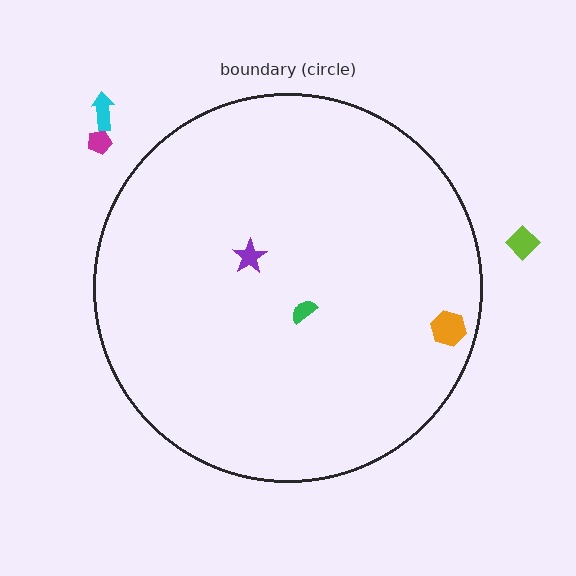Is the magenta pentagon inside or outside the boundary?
Outside.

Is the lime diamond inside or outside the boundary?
Outside.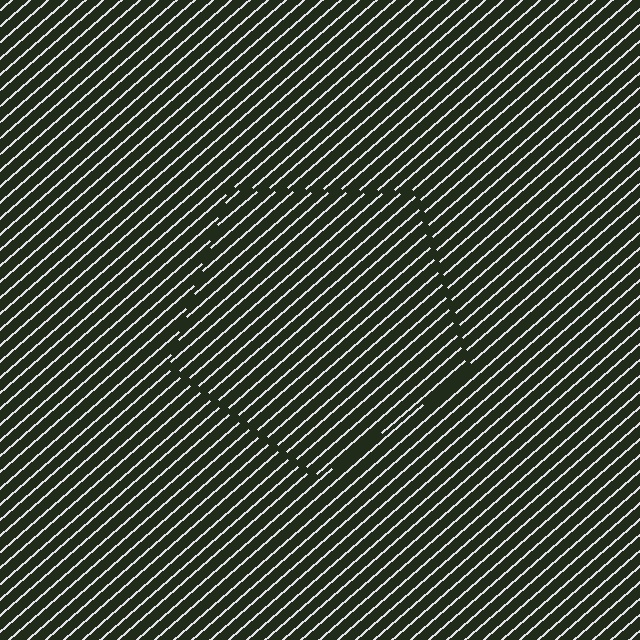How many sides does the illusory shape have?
5 sides — the line-ends trace a pentagon.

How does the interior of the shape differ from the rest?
The interior of the shape contains the same grating, shifted by half a period — the contour is defined by the phase discontinuity where line-ends from the inner and outer gratings abut.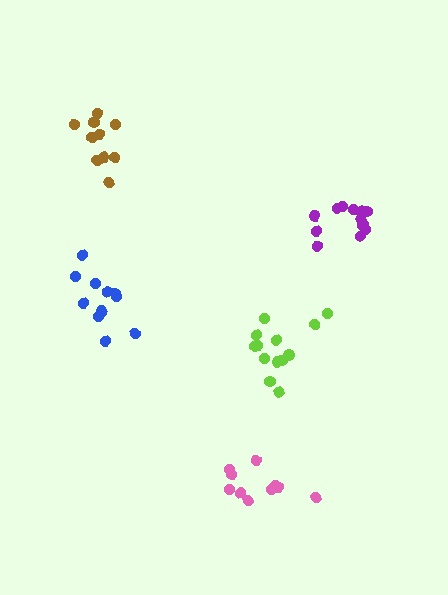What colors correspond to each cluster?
The clusters are colored: purple, lime, blue, pink, brown.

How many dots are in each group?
Group 1: 12 dots, Group 2: 13 dots, Group 3: 11 dots, Group 4: 10 dots, Group 5: 10 dots (56 total).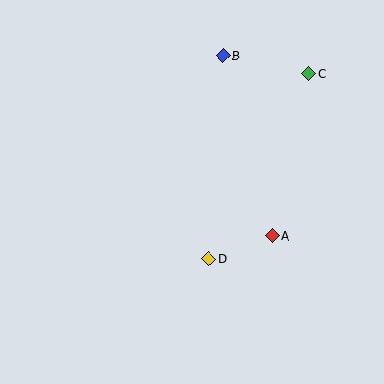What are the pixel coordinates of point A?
Point A is at (272, 236).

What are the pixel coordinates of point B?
Point B is at (223, 56).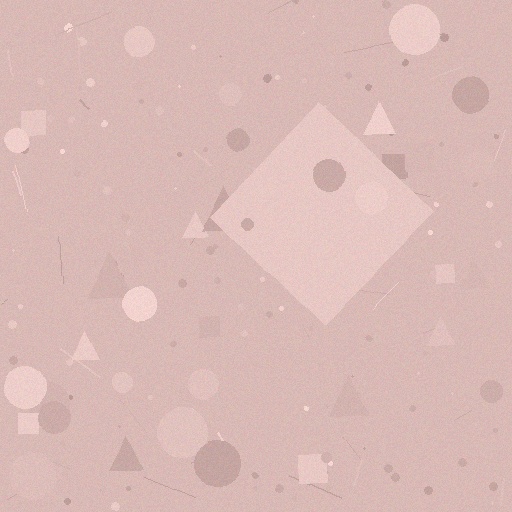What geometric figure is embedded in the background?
A diamond is embedded in the background.